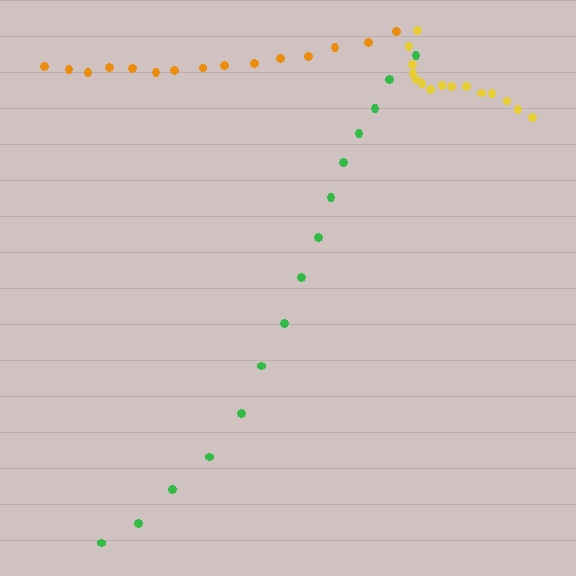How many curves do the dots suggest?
There are 3 distinct paths.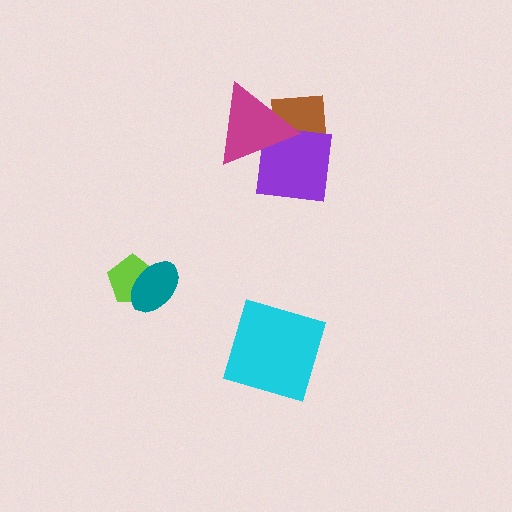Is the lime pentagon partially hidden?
Yes, it is partially covered by another shape.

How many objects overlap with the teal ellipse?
1 object overlaps with the teal ellipse.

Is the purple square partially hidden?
Yes, it is partially covered by another shape.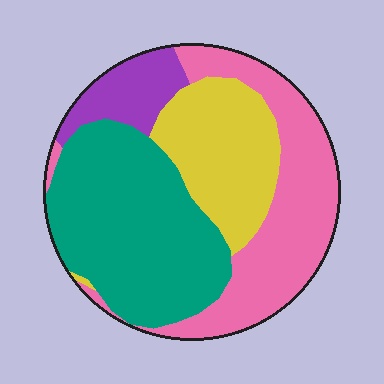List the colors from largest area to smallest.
From largest to smallest: teal, pink, yellow, purple.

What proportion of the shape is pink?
Pink takes up about one third (1/3) of the shape.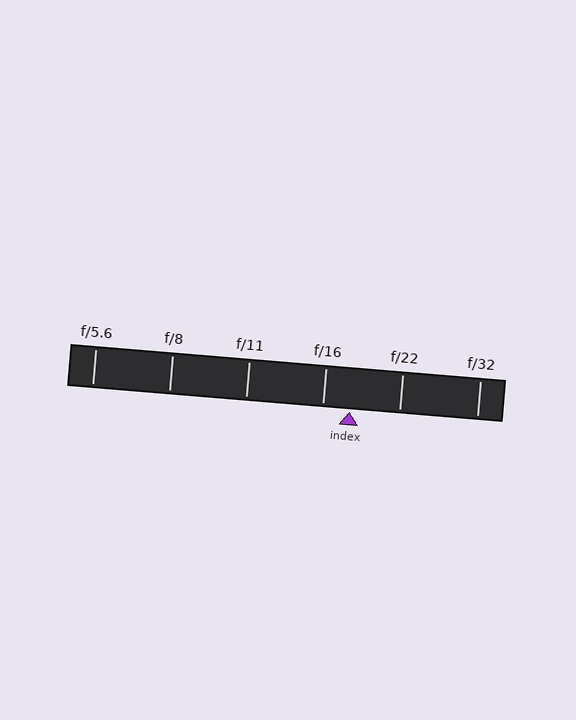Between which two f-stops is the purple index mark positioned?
The index mark is between f/16 and f/22.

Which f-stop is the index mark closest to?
The index mark is closest to f/16.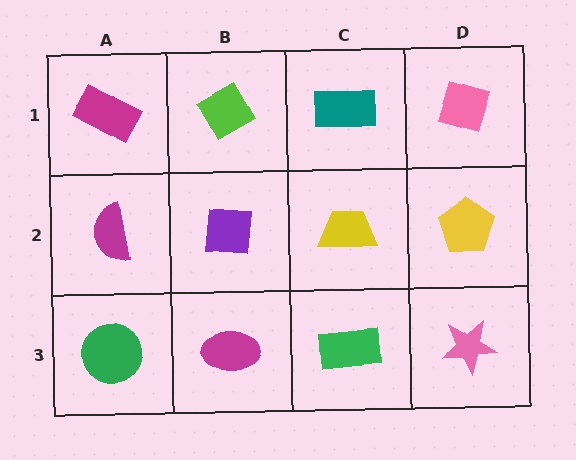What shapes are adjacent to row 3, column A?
A magenta semicircle (row 2, column A), a magenta ellipse (row 3, column B).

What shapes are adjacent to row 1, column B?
A purple square (row 2, column B), a magenta rectangle (row 1, column A), a teal rectangle (row 1, column C).